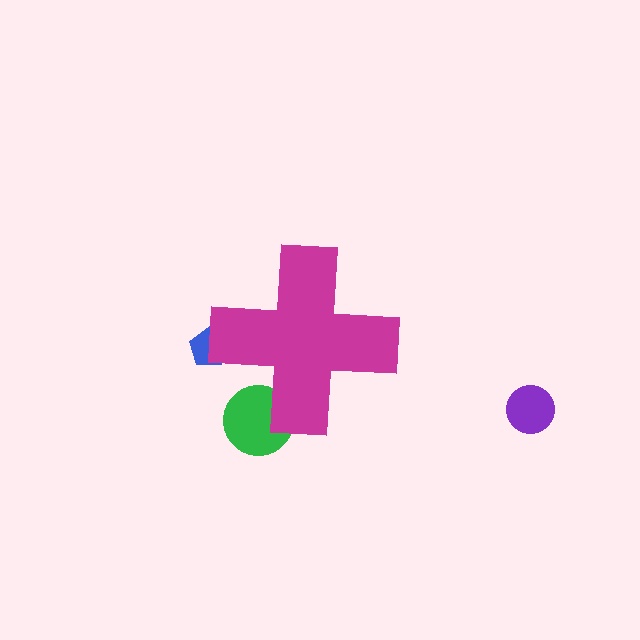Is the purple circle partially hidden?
No, the purple circle is fully visible.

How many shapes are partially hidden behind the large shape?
2 shapes are partially hidden.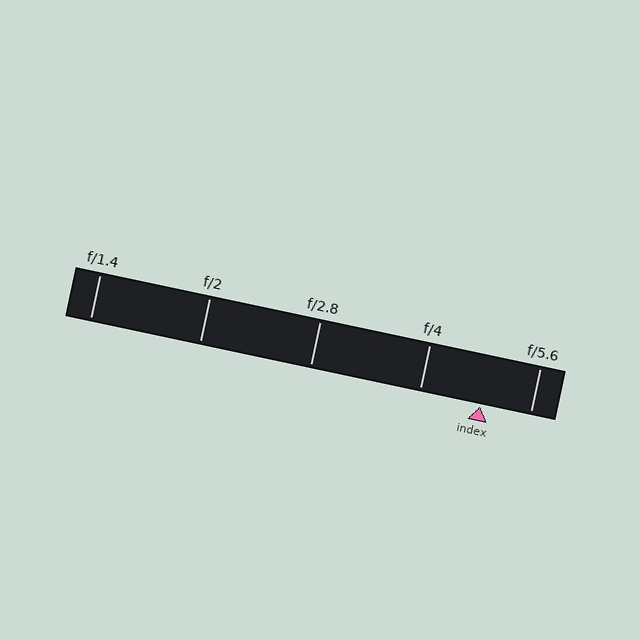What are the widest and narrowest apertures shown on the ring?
The widest aperture shown is f/1.4 and the narrowest is f/5.6.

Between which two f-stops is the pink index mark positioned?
The index mark is between f/4 and f/5.6.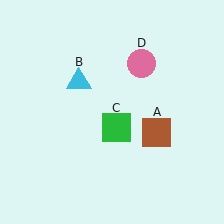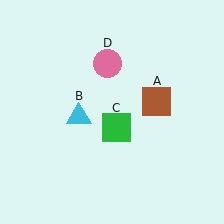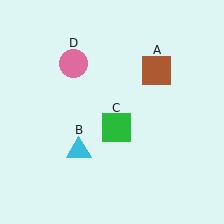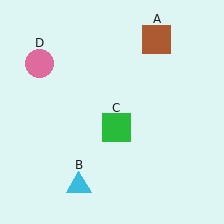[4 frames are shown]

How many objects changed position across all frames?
3 objects changed position: brown square (object A), cyan triangle (object B), pink circle (object D).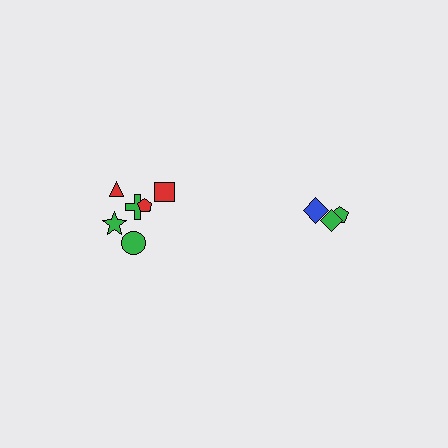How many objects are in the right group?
There are 3 objects.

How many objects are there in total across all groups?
There are 9 objects.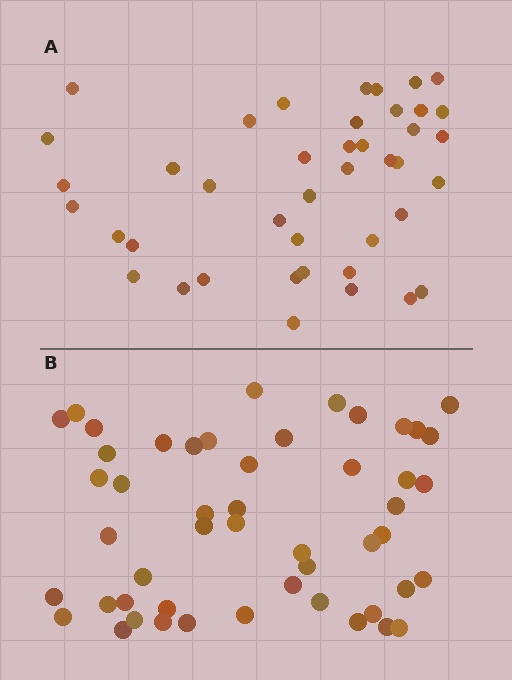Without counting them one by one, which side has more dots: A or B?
Region B (the bottom region) has more dots.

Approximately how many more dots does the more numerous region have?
Region B has roughly 8 or so more dots than region A.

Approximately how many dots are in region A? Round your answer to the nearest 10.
About 40 dots. (The exact count is 42, which rounds to 40.)